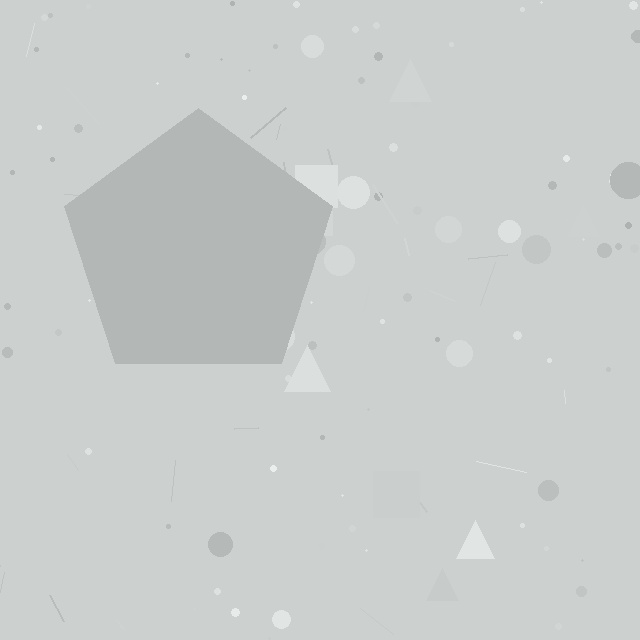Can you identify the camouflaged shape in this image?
The camouflaged shape is a pentagon.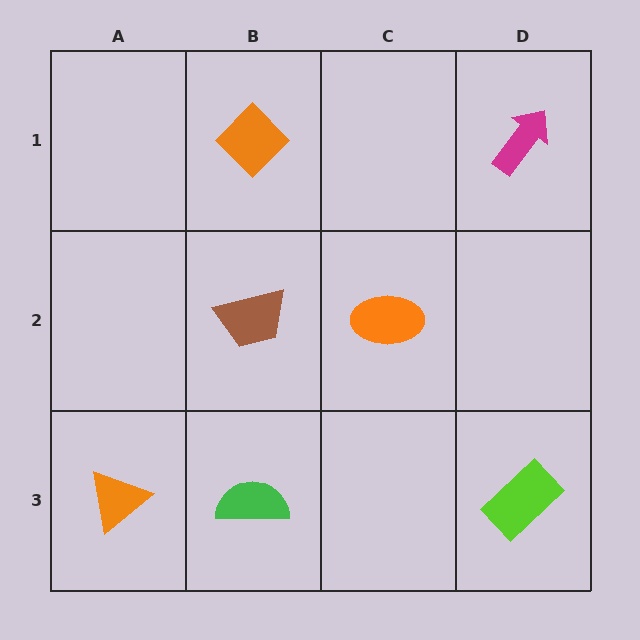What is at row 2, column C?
An orange ellipse.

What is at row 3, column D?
A lime rectangle.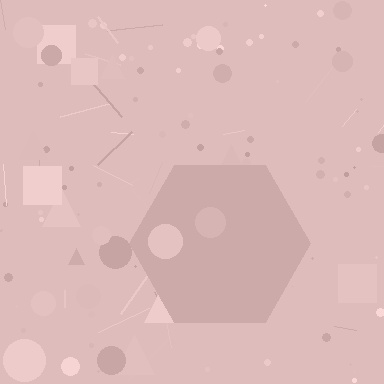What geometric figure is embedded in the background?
A hexagon is embedded in the background.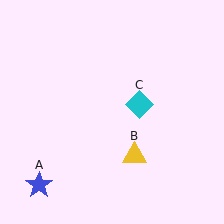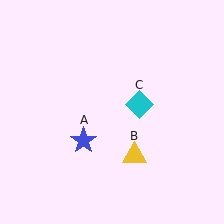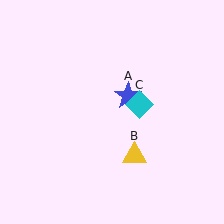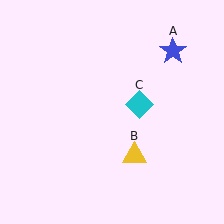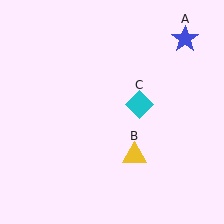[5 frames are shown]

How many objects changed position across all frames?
1 object changed position: blue star (object A).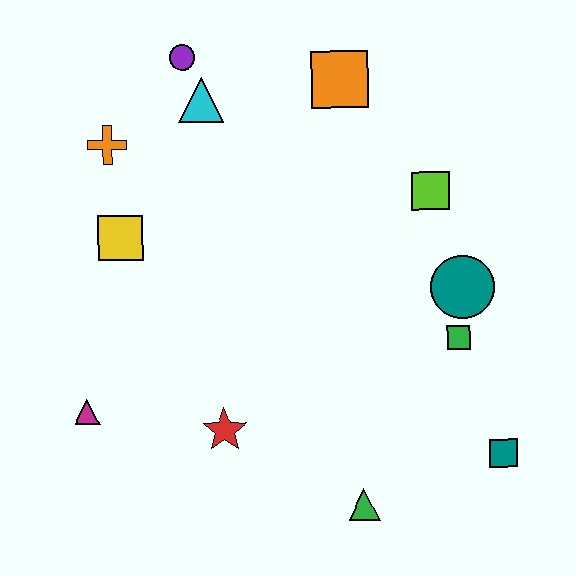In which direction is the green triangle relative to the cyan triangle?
The green triangle is below the cyan triangle.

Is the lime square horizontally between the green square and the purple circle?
Yes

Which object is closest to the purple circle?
The cyan triangle is closest to the purple circle.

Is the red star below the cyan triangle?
Yes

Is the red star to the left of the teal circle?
Yes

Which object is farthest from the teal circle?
The magenta triangle is farthest from the teal circle.